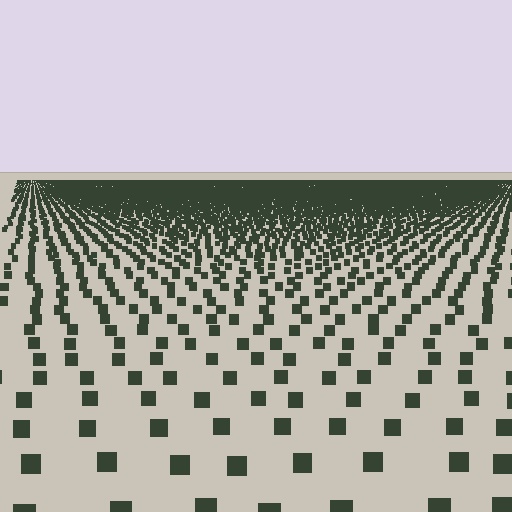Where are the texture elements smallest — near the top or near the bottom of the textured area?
Near the top.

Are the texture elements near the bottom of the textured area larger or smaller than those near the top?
Larger. Near the bottom, elements are closer to the viewer and appear at a bigger on-screen size.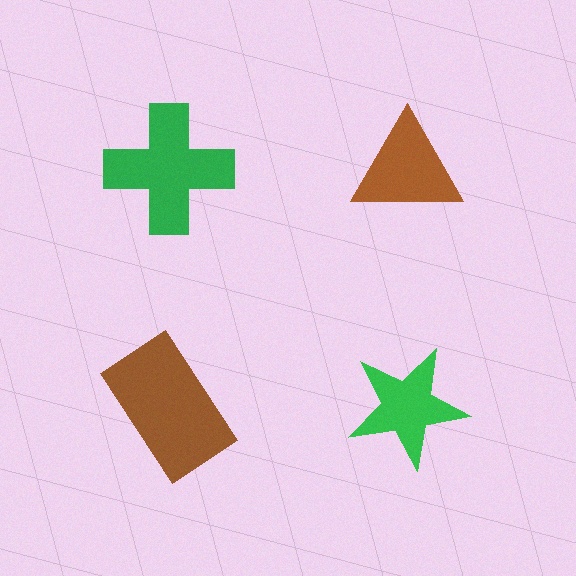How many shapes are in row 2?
2 shapes.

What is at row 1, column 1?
A green cross.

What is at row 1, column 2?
A brown triangle.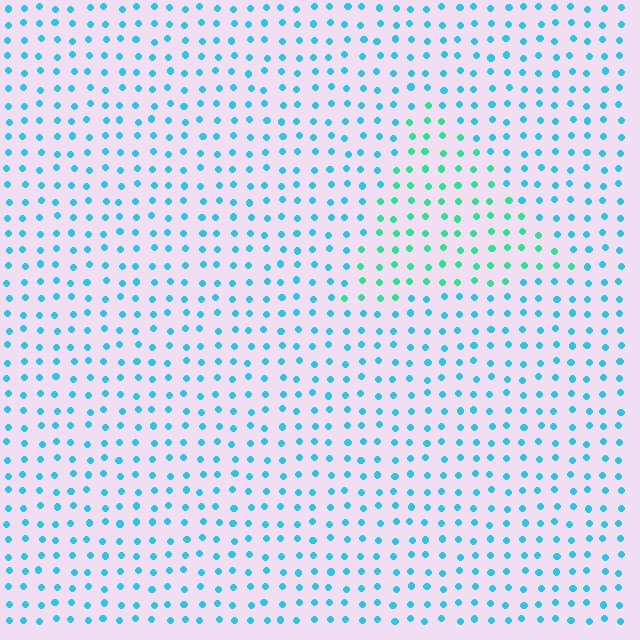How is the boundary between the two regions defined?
The boundary is defined purely by a slight shift in hue (about 35 degrees). Spacing, size, and orientation are identical on both sides.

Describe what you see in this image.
The image is filled with small cyan elements in a uniform arrangement. A triangle-shaped region is visible where the elements are tinted to a slightly different hue, forming a subtle color boundary.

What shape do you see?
I see a triangle.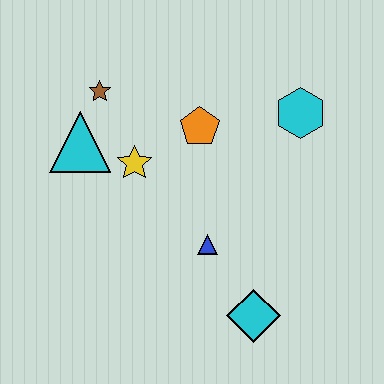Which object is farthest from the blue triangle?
The brown star is farthest from the blue triangle.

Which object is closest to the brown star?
The cyan triangle is closest to the brown star.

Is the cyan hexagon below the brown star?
Yes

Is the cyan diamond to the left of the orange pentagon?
No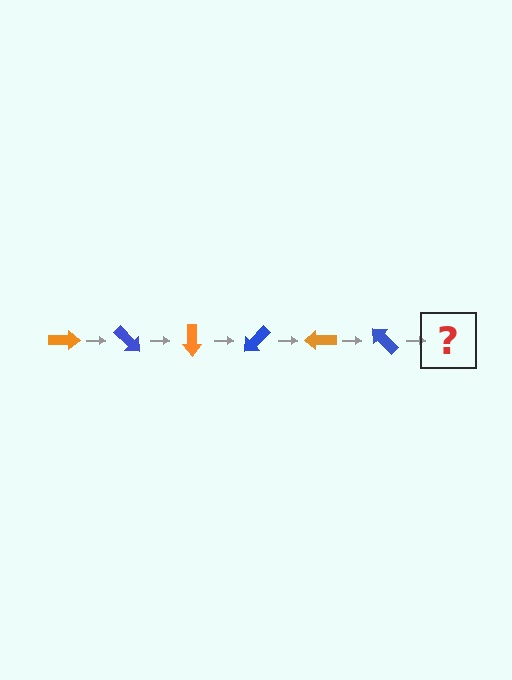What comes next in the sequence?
The next element should be an orange arrow, rotated 270 degrees from the start.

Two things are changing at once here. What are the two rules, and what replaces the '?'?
The two rules are that it rotates 45 degrees each step and the color cycles through orange and blue. The '?' should be an orange arrow, rotated 270 degrees from the start.